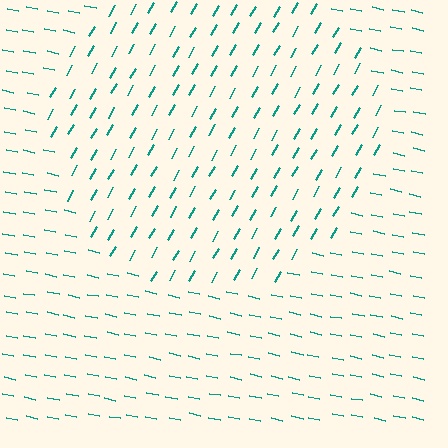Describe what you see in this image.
The image is filled with small teal line segments. A circle region in the image has lines oriented differently from the surrounding lines, creating a visible texture boundary.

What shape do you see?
I see a circle.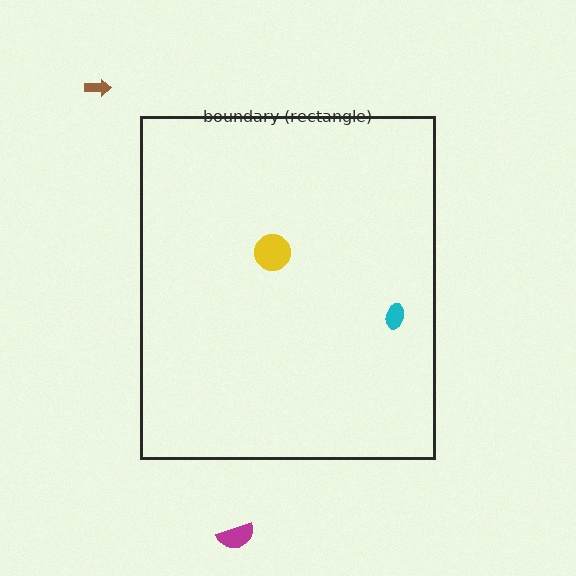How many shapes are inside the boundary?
2 inside, 2 outside.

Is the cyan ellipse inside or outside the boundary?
Inside.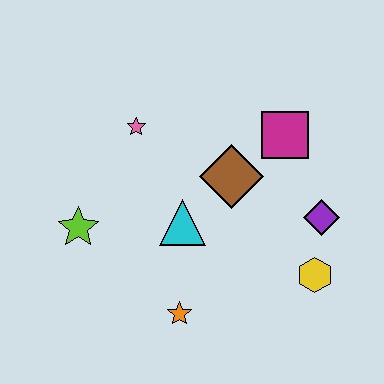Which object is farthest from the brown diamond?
The lime star is farthest from the brown diamond.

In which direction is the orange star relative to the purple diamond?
The orange star is to the left of the purple diamond.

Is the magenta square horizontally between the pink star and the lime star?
No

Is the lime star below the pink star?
Yes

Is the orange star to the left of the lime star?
No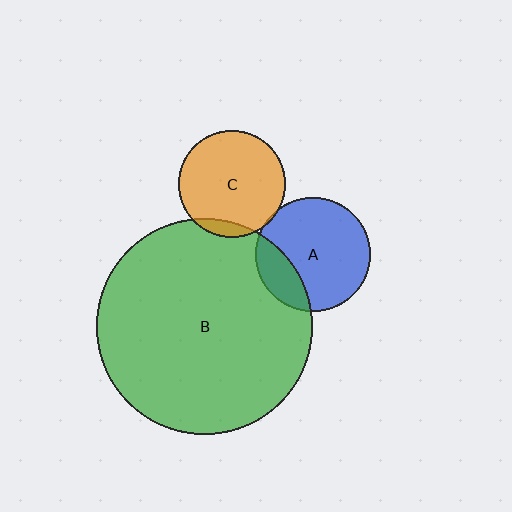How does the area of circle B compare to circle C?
Approximately 4.1 times.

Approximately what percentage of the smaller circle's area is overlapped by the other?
Approximately 5%.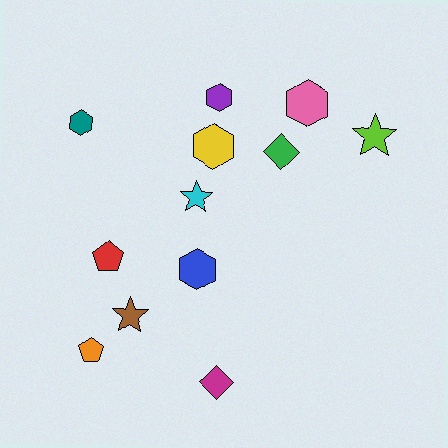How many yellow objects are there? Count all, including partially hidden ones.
There is 1 yellow object.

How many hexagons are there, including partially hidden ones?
There are 5 hexagons.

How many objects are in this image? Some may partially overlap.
There are 12 objects.